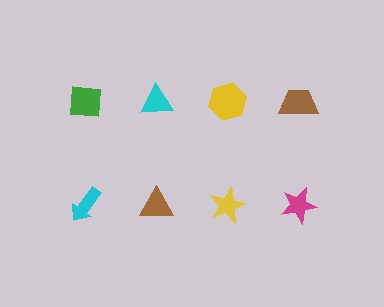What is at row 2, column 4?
A magenta star.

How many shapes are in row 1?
4 shapes.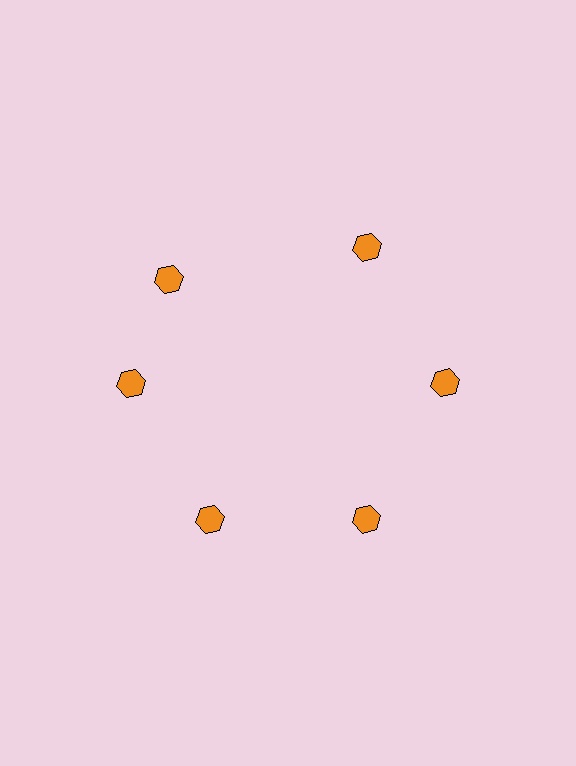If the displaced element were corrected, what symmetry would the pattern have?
It would have 6-fold rotational symmetry — the pattern would map onto itself every 60 degrees.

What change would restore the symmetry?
The symmetry would be restored by rotating it back into even spacing with its neighbors so that all 6 hexagons sit at equal angles and equal distance from the center.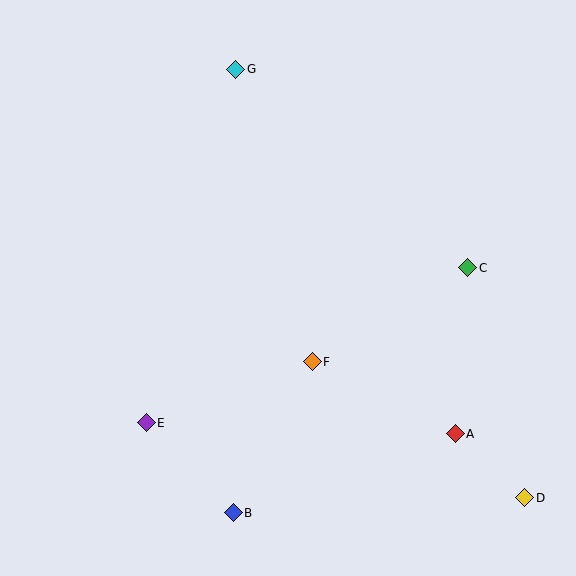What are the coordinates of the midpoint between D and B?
The midpoint between D and B is at (379, 505).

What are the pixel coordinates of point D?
Point D is at (525, 498).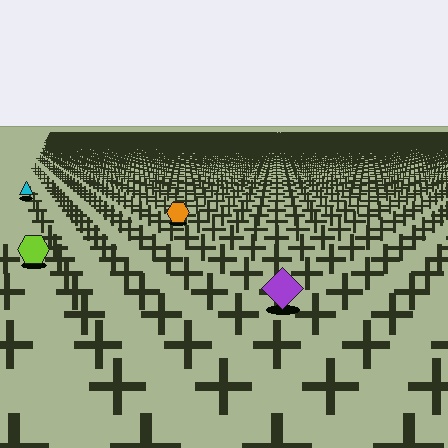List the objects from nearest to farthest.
From nearest to farthest: the purple diamond, the lime hexagon, the orange hexagon, the cyan triangle.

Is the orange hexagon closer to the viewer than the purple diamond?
No. The purple diamond is closer — you can tell from the texture gradient: the ground texture is coarser near it.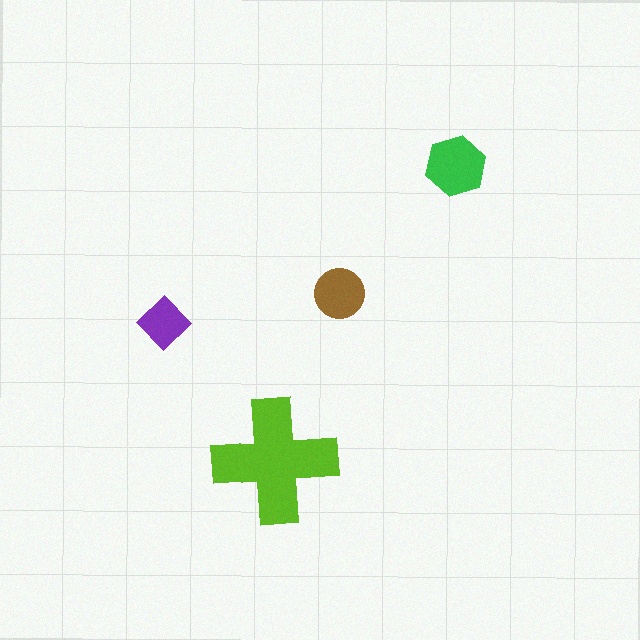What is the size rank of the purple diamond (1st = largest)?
4th.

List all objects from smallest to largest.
The purple diamond, the brown circle, the green hexagon, the lime cross.